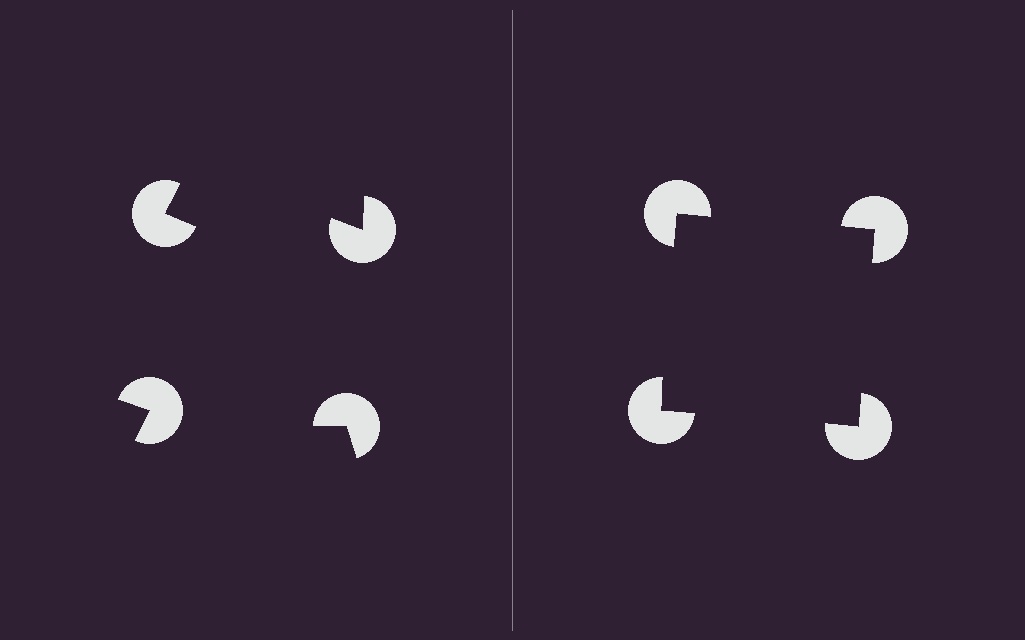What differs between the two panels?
The pac-man discs are positioned identically on both sides; only the wedge orientations differ. On the right they align to a square; on the left they are misaligned.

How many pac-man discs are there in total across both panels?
8 — 4 on each side.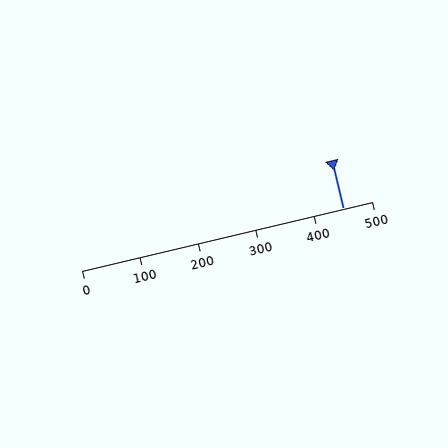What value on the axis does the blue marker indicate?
The marker indicates approximately 450.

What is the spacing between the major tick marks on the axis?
The major ticks are spaced 100 apart.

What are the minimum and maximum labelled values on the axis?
The axis runs from 0 to 500.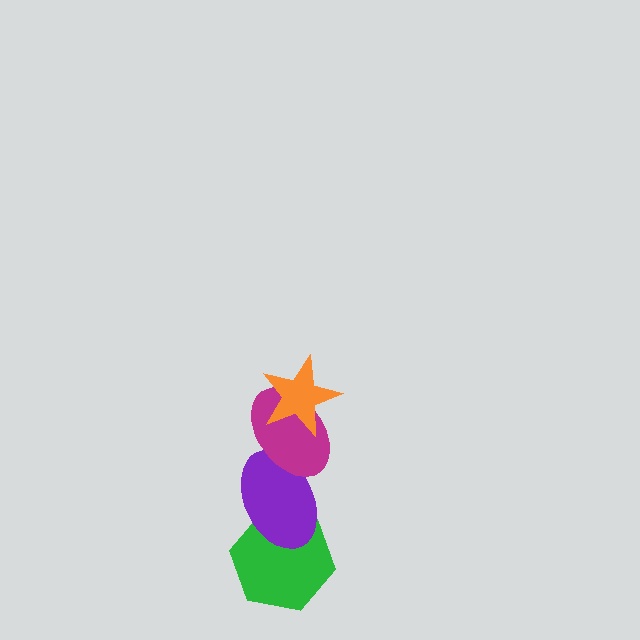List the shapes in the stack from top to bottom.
From top to bottom: the orange star, the magenta ellipse, the purple ellipse, the green hexagon.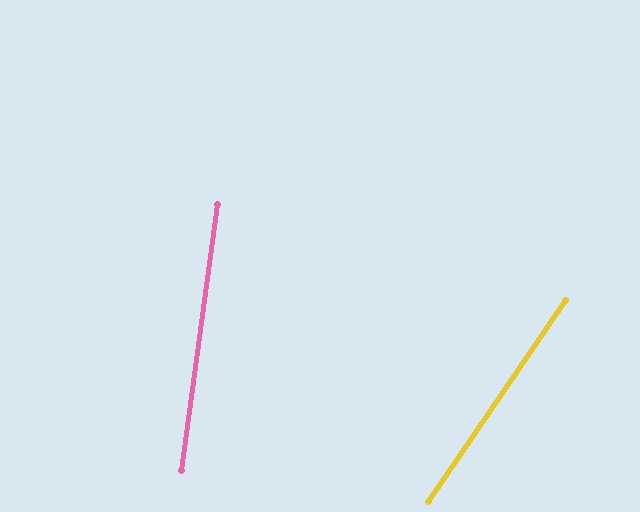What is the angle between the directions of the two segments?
Approximately 27 degrees.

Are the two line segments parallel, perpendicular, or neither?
Neither parallel nor perpendicular — they differ by about 27°.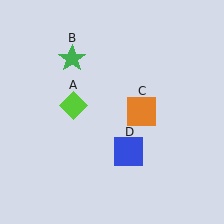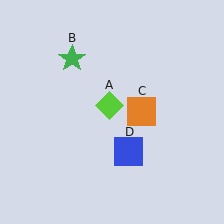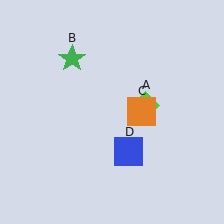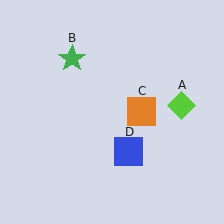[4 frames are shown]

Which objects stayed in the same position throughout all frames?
Green star (object B) and orange square (object C) and blue square (object D) remained stationary.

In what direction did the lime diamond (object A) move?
The lime diamond (object A) moved right.